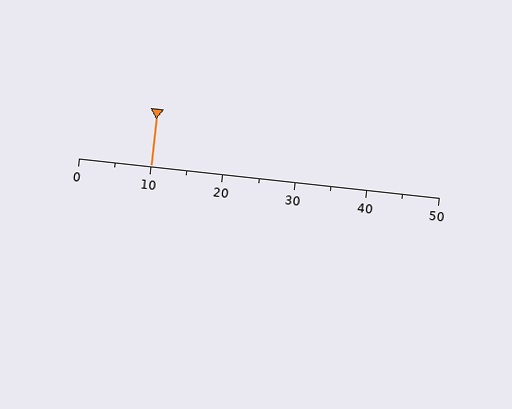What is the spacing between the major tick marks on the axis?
The major ticks are spaced 10 apart.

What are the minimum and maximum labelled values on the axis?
The axis runs from 0 to 50.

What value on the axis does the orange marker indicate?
The marker indicates approximately 10.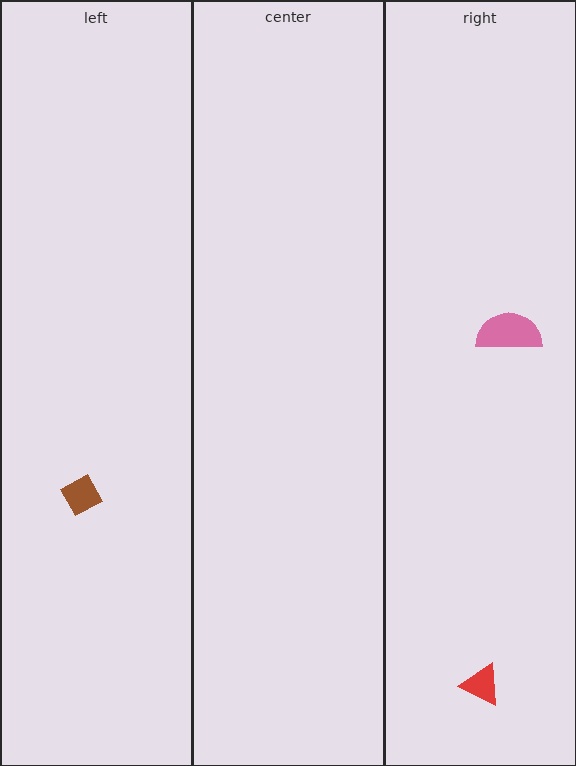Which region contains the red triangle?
The right region.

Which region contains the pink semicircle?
The right region.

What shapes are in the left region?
The brown diamond.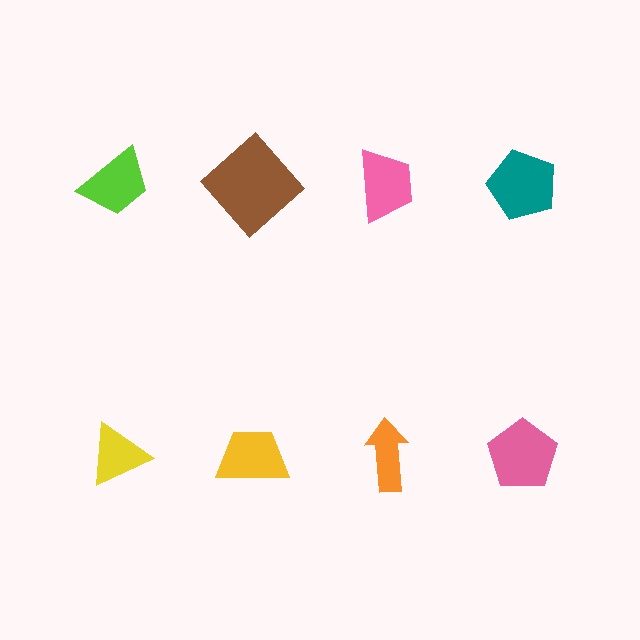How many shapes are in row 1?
4 shapes.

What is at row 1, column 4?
A teal pentagon.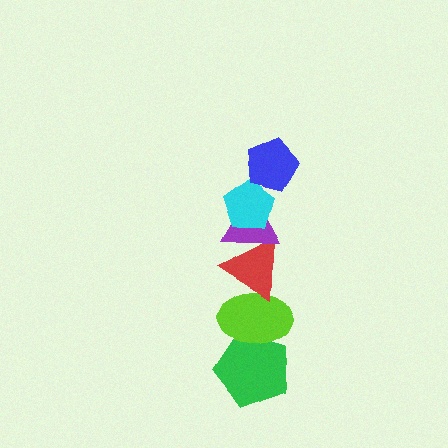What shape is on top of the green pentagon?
The lime ellipse is on top of the green pentagon.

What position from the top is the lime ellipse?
The lime ellipse is 5th from the top.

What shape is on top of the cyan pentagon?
The blue pentagon is on top of the cyan pentagon.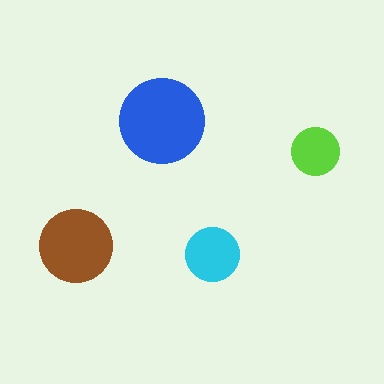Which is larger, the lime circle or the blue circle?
The blue one.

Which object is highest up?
The blue circle is topmost.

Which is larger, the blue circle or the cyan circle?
The blue one.